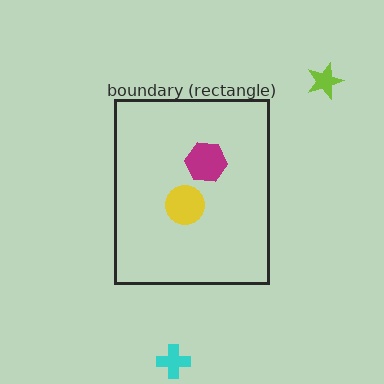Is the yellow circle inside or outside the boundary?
Inside.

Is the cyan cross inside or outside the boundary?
Outside.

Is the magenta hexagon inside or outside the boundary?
Inside.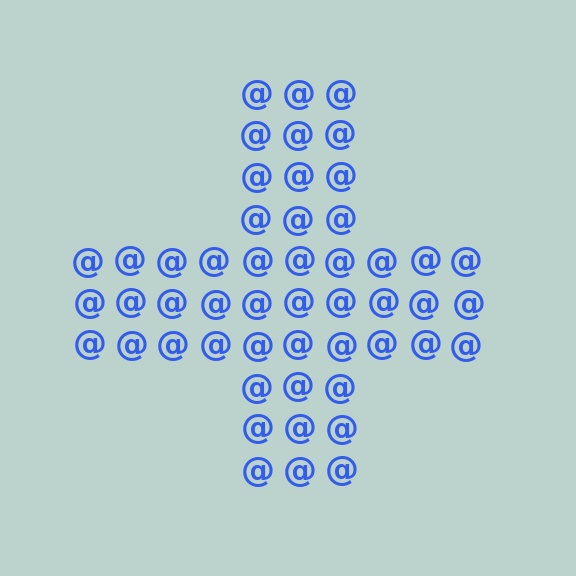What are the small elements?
The small elements are at signs.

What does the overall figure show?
The overall figure shows a cross.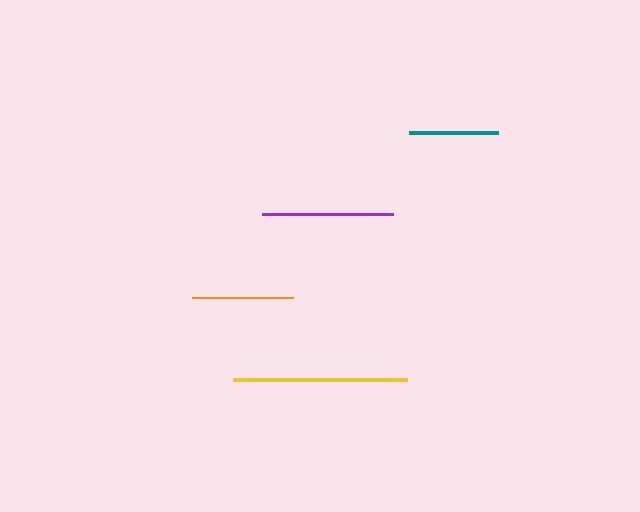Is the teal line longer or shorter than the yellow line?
The yellow line is longer than the teal line.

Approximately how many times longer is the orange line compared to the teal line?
The orange line is approximately 1.1 times the length of the teal line.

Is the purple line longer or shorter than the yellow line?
The yellow line is longer than the purple line.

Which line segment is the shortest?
The teal line is the shortest at approximately 89 pixels.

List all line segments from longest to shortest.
From longest to shortest: yellow, purple, orange, teal.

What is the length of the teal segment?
The teal segment is approximately 89 pixels long.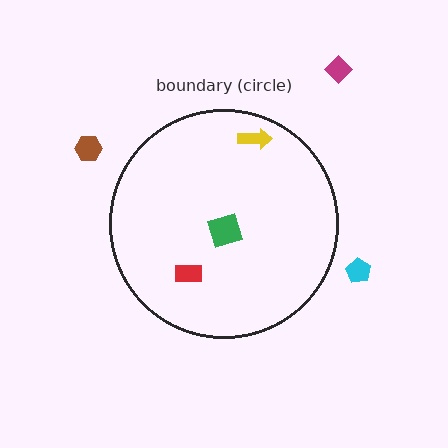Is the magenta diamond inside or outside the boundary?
Outside.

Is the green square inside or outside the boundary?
Inside.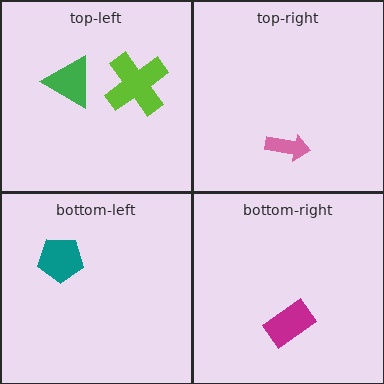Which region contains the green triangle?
The top-left region.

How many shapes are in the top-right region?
1.